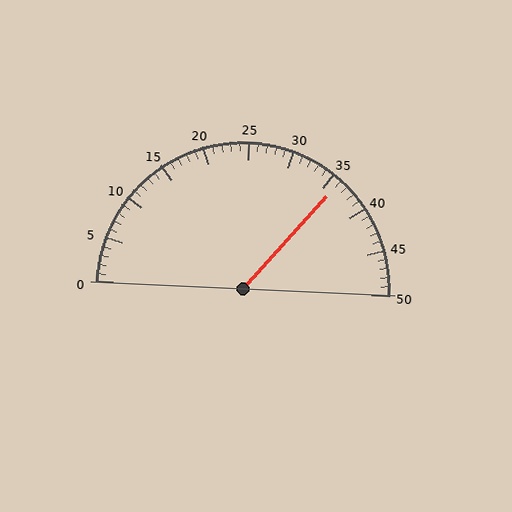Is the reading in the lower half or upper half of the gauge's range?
The reading is in the upper half of the range (0 to 50).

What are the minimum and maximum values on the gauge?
The gauge ranges from 0 to 50.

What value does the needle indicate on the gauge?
The needle indicates approximately 36.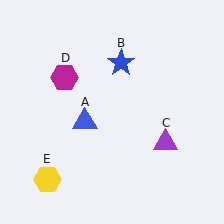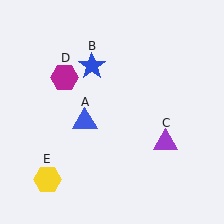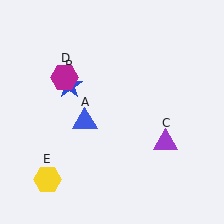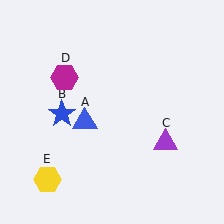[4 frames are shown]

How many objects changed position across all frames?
1 object changed position: blue star (object B).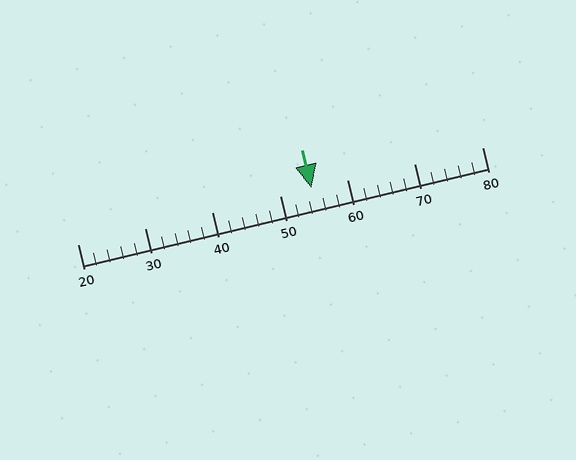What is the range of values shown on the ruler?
The ruler shows values from 20 to 80.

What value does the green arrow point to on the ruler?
The green arrow points to approximately 55.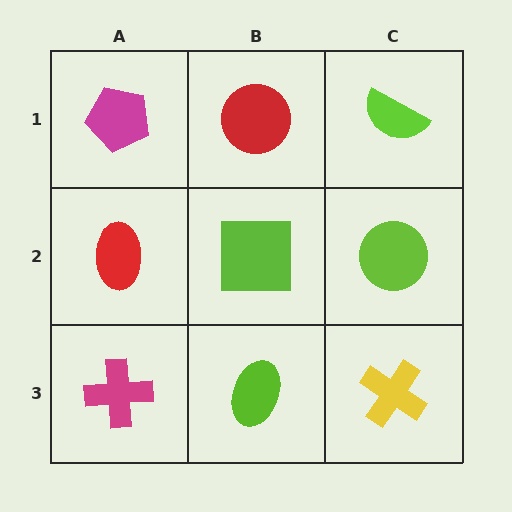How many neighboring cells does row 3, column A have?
2.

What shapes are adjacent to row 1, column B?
A lime square (row 2, column B), a magenta pentagon (row 1, column A), a lime semicircle (row 1, column C).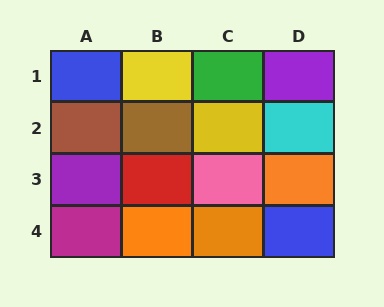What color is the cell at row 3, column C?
Pink.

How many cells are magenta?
1 cell is magenta.